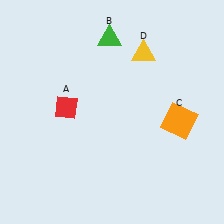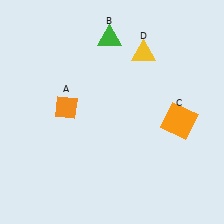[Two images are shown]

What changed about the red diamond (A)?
In Image 1, A is red. In Image 2, it changed to orange.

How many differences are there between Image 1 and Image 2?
There is 1 difference between the two images.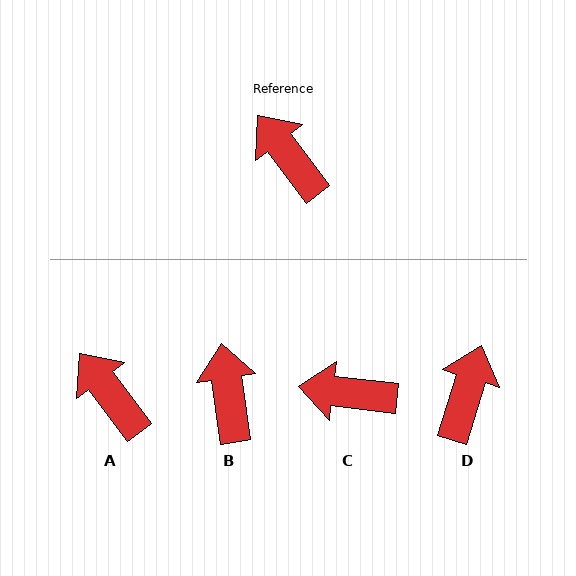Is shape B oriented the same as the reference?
No, it is off by about 29 degrees.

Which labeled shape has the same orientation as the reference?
A.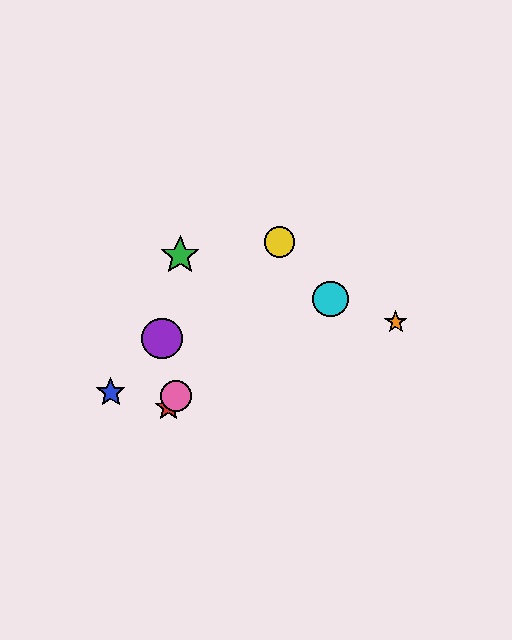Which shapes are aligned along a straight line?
The red star, the yellow circle, the pink circle are aligned along a straight line.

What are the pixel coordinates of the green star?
The green star is at (180, 255).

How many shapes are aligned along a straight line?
3 shapes (the red star, the yellow circle, the pink circle) are aligned along a straight line.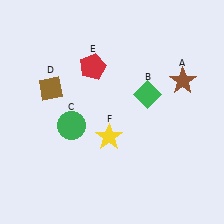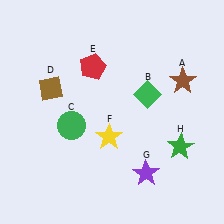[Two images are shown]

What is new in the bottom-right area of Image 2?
A green star (H) was added in the bottom-right area of Image 2.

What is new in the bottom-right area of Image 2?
A purple star (G) was added in the bottom-right area of Image 2.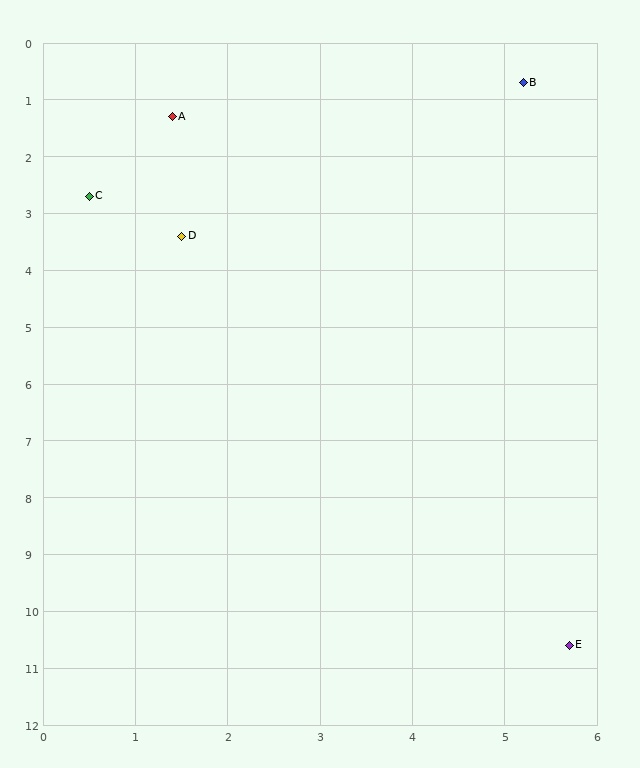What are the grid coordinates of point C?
Point C is at approximately (0.5, 2.7).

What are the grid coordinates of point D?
Point D is at approximately (1.5, 3.4).